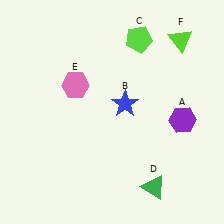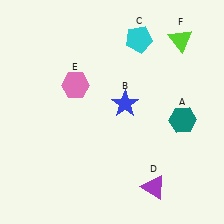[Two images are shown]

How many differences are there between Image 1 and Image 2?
There are 3 differences between the two images.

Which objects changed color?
A changed from purple to teal. C changed from lime to cyan. D changed from green to purple.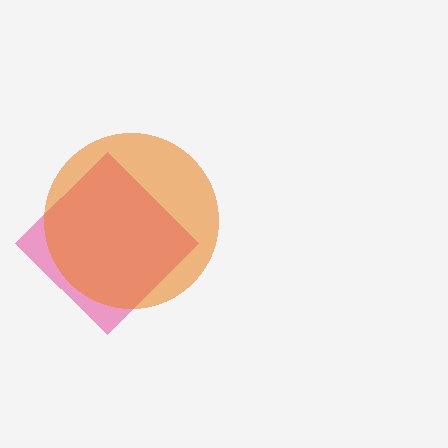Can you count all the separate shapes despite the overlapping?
Yes, there are 2 separate shapes.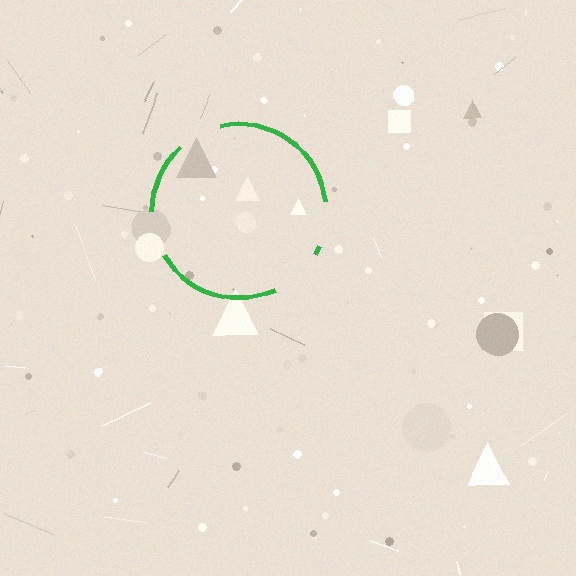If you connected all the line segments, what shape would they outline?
They would outline a circle.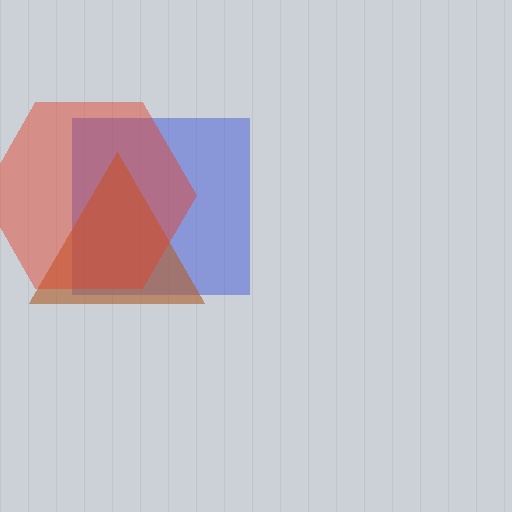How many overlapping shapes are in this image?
There are 3 overlapping shapes in the image.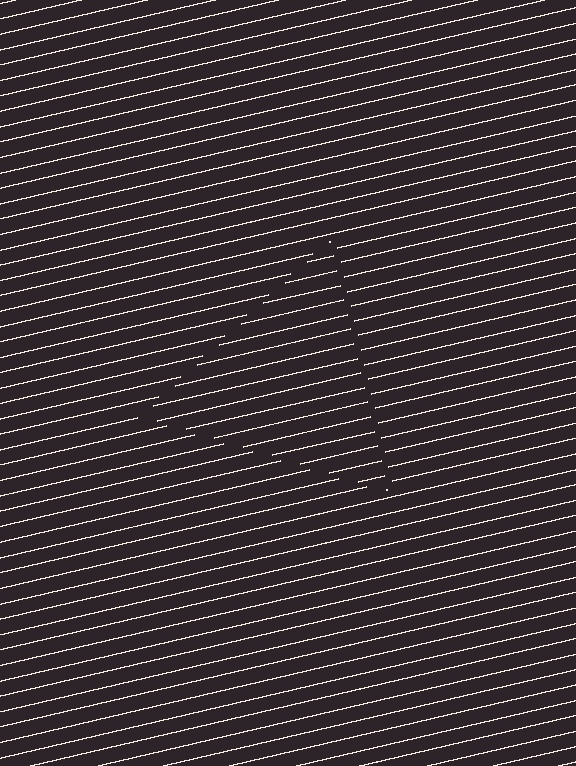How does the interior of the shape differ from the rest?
The interior of the shape contains the same grating, shifted by half a period — the contour is defined by the phase discontinuity where line-ends from the inner and outer gratings abut.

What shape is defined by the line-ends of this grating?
An illusory triangle. The interior of the shape contains the same grating, shifted by half a period — the contour is defined by the phase discontinuity where line-ends from the inner and outer gratings abut.